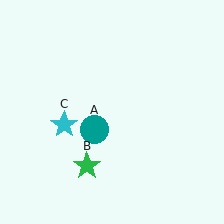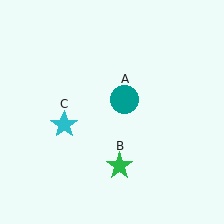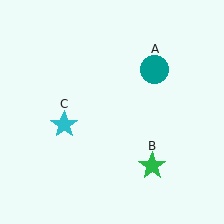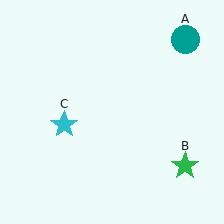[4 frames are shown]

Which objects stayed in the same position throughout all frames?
Cyan star (object C) remained stationary.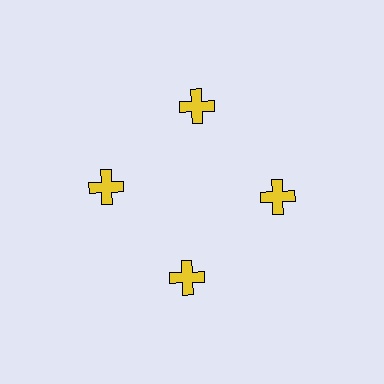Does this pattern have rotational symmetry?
Yes, this pattern has 4-fold rotational symmetry. It looks the same after rotating 90 degrees around the center.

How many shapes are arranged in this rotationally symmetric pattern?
There are 4 shapes, arranged in 4 groups of 1.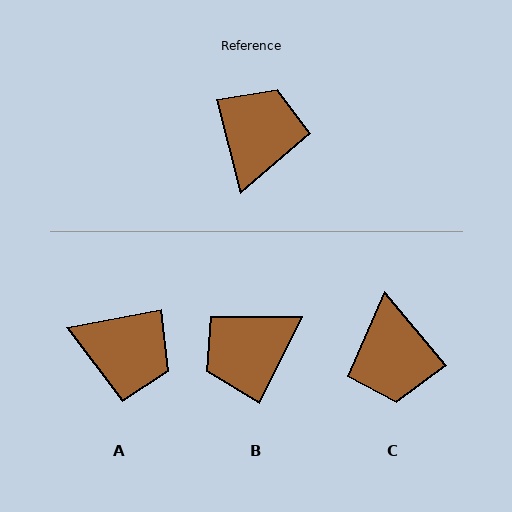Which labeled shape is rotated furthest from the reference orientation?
C, about 154 degrees away.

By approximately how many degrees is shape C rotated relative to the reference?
Approximately 154 degrees clockwise.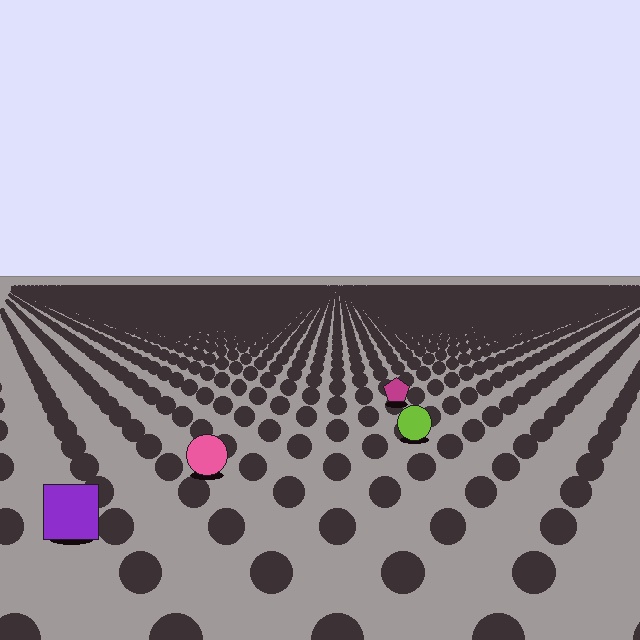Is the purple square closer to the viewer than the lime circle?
Yes. The purple square is closer — you can tell from the texture gradient: the ground texture is coarser near it.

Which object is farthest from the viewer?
The magenta pentagon is farthest from the viewer. It appears smaller and the ground texture around it is denser.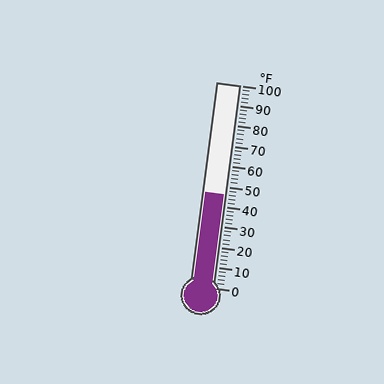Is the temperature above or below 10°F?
The temperature is above 10°F.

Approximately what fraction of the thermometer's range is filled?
The thermometer is filled to approximately 45% of its range.